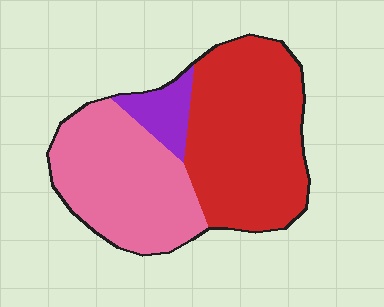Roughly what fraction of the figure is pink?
Pink covers 40% of the figure.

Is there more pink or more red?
Red.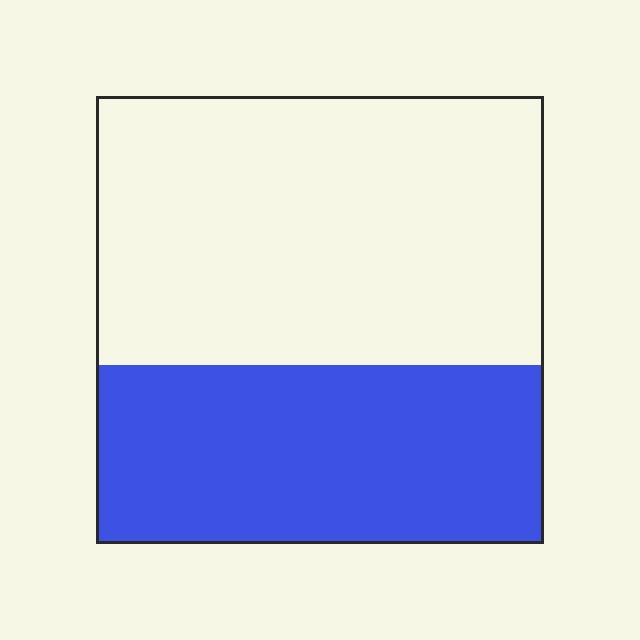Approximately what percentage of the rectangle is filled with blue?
Approximately 40%.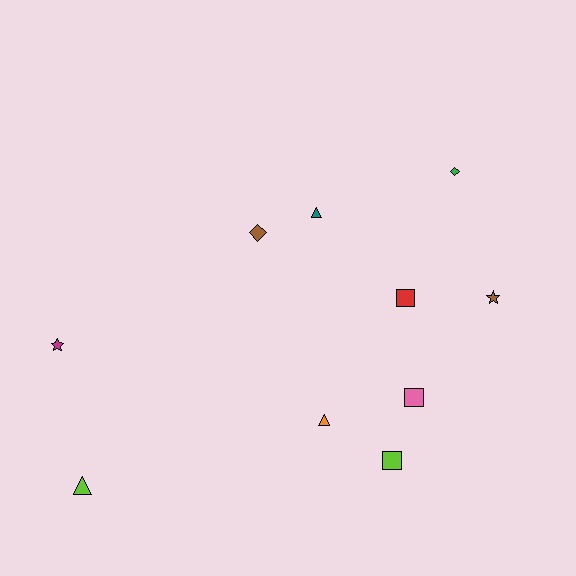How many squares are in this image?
There are 3 squares.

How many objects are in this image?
There are 10 objects.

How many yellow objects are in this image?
There are no yellow objects.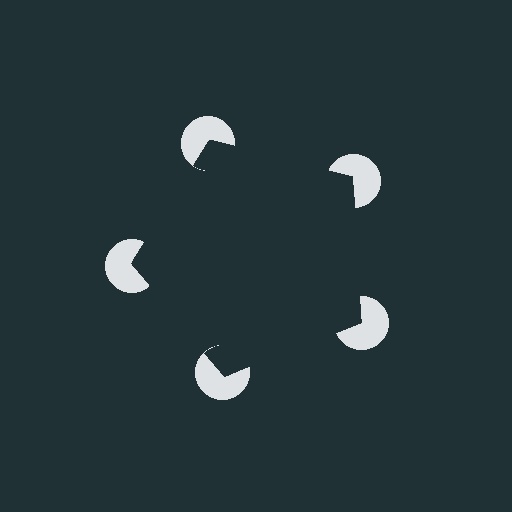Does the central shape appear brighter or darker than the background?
It typically appears slightly darker than the background, even though no actual brightness change is drawn.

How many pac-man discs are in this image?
There are 5 — one at each vertex of the illusory pentagon.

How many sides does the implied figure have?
5 sides.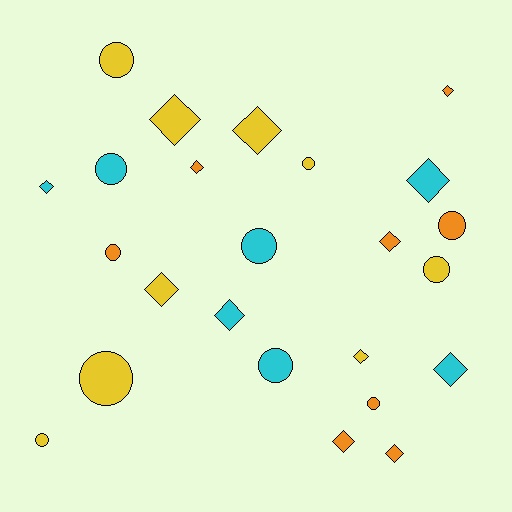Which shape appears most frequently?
Diamond, with 13 objects.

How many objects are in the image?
There are 24 objects.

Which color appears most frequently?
Yellow, with 9 objects.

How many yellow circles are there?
There are 5 yellow circles.